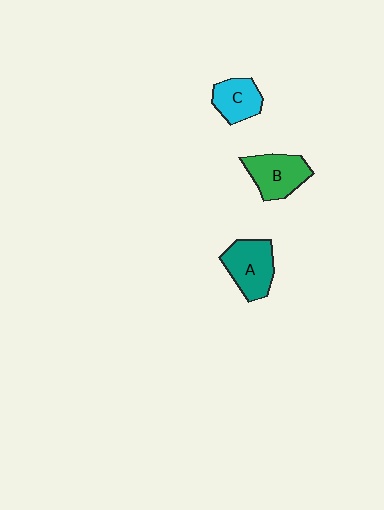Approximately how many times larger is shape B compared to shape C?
Approximately 1.3 times.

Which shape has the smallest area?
Shape C (cyan).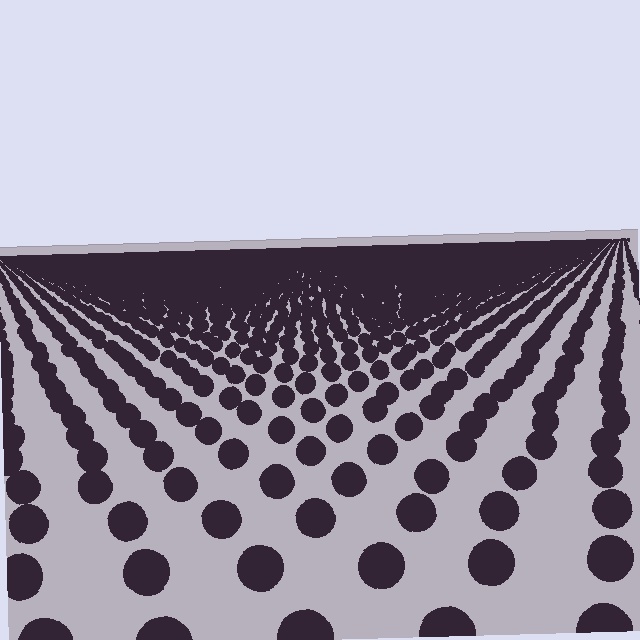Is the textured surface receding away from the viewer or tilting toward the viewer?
The surface is receding away from the viewer. Texture elements get smaller and denser toward the top.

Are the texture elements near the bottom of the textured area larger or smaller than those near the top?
Larger. Near the bottom, elements are closer to the viewer and appear at a bigger on-screen size.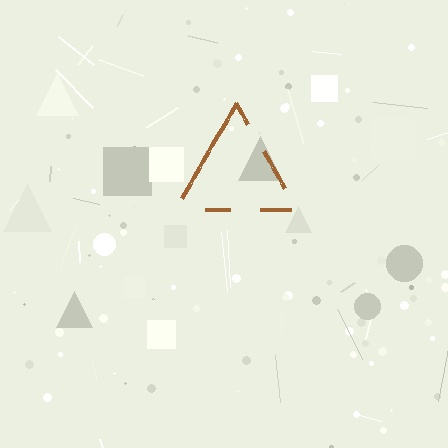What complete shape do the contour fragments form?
The contour fragments form a triangle.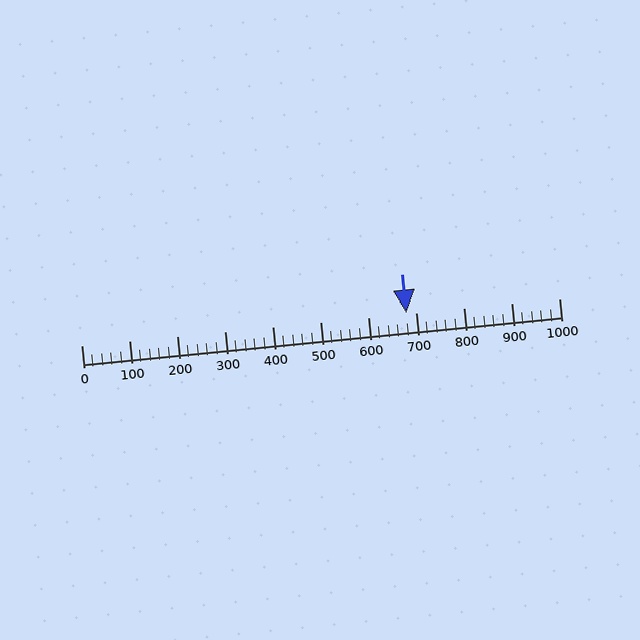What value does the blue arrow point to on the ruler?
The blue arrow points to approximately 680.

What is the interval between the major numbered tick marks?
The major tick marks are spaced 100 units apart.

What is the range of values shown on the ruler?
The ruler shows values from 0 to 1000.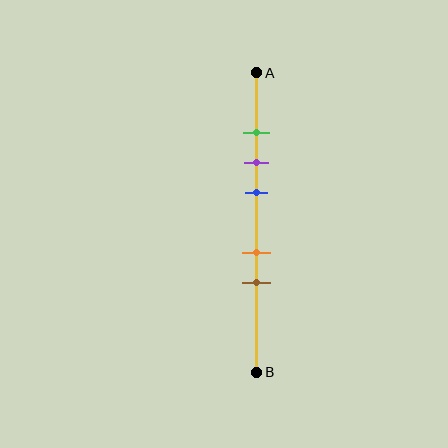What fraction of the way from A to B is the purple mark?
The purple mark is approximately 30% (0.3) of the way from A to B.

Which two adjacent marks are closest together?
The green and purple marks are the closest adjacent pair.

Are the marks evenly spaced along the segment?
No, the marks are not evenly spaced.